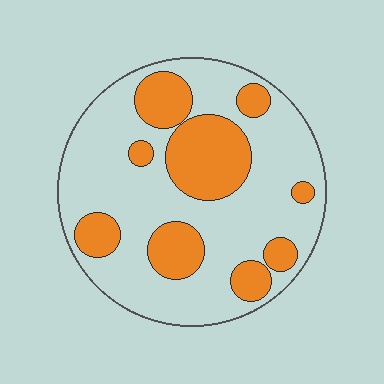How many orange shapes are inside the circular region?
9.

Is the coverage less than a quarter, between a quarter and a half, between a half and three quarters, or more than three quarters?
Between a quarter and a half.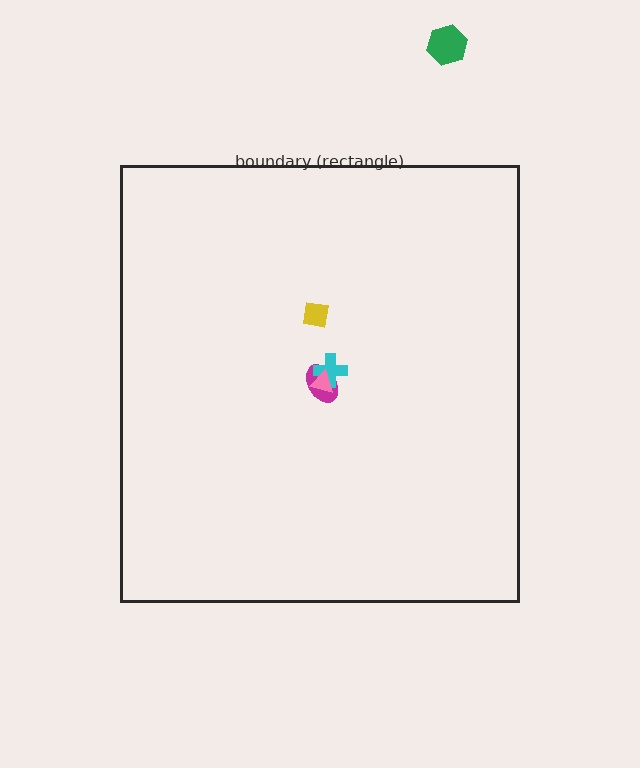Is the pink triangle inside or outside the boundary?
Inside.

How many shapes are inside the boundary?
4 inside, 1 outside.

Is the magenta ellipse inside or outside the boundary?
Inside.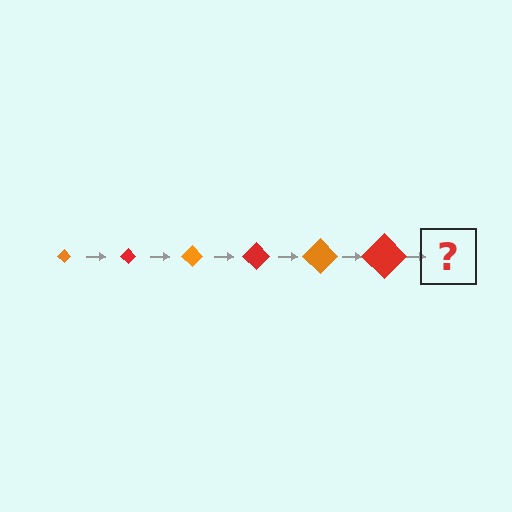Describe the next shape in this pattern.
It should be an orange diamond, larger than the previous one.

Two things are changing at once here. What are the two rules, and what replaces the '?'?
The two rules are that the diamond grows larger each step and the color cycles through orange and red. The '?' should be an orange diamond, larger than the previous one.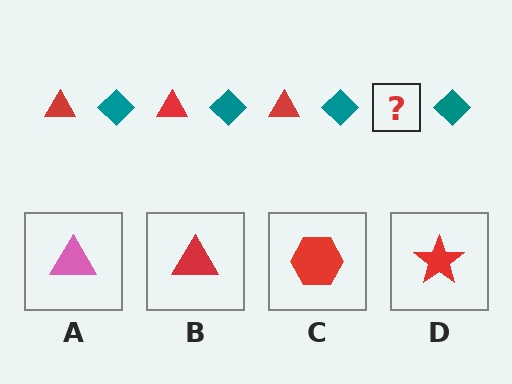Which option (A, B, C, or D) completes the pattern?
B.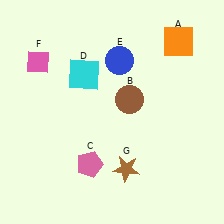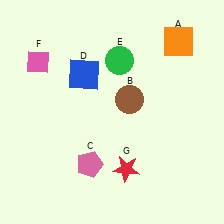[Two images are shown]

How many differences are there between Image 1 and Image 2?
There are 3 differences between the two images.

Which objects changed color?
D changed from cyan to blue. E changed from blue to green. G changed from brown to red.